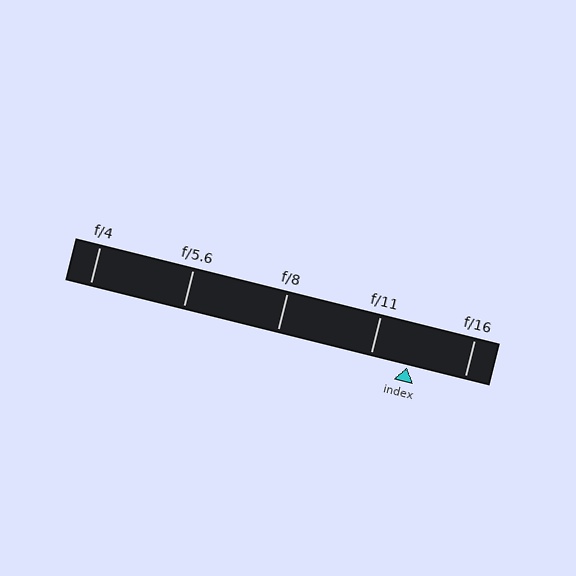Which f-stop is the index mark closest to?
The index mark is closest to f/11.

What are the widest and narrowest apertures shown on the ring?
The widest aperture shown is f/4 and the narrowest is f/16.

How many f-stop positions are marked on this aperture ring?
There are 5 f-stop positions marked.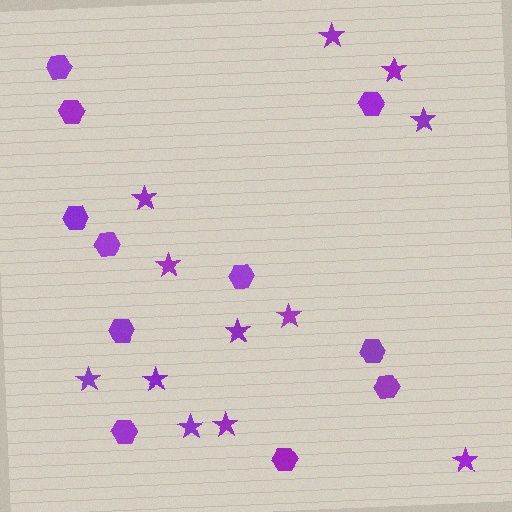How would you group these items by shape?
There are 2 groups: one group of hexagons (11) and one group of stars (12).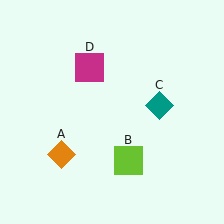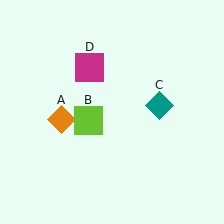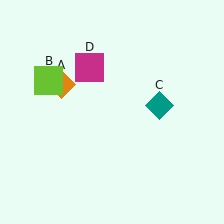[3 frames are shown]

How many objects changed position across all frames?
2 objects changed position: orange diamond (object A), lime square (object B).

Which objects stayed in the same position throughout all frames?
Teal diamond (object C) and magenta square (object D) remained stationary.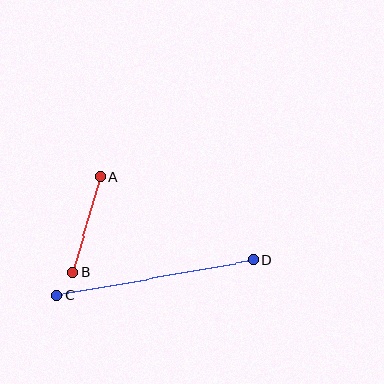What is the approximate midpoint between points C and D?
The midpoint is at approximately (155, 277) pixels.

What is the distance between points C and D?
The distance is approximately 199 pixels.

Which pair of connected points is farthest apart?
Points C and D are farthest apart.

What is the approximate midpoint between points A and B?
The midpoint is at approximately (86, 225) pixels.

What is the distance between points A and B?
The distance is approximately 99 pixels.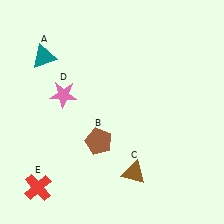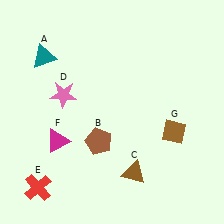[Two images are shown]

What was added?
A magenta triangle (F), a brown diamond (G) were added in Image 2.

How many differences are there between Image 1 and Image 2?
There are 2 differences between the two images.